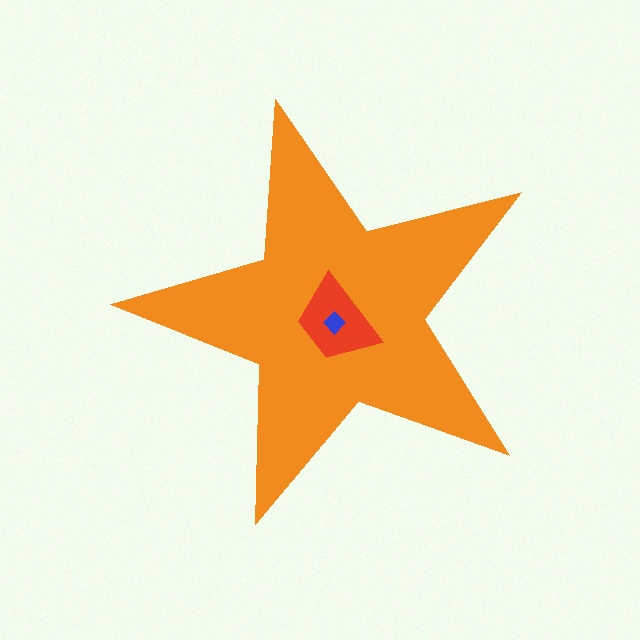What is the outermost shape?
The orange star.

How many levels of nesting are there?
3.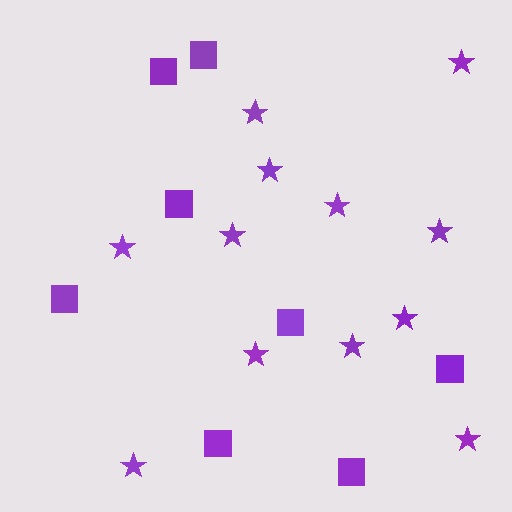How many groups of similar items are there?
There are 2 groups: one group of stars (12) and one group of squares (8).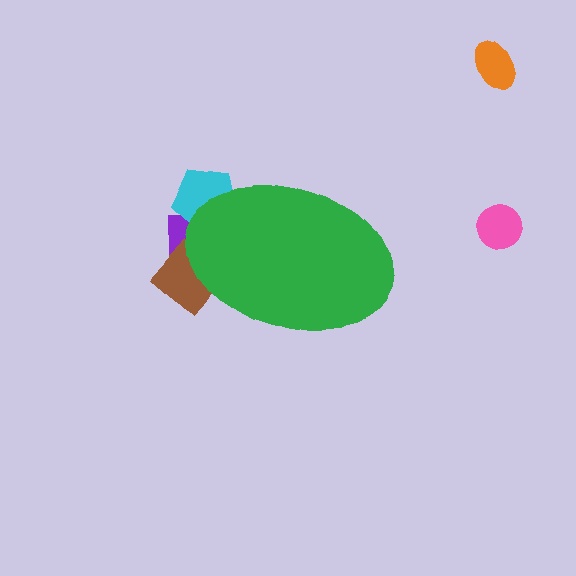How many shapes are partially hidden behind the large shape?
3 shapes are partially hidden.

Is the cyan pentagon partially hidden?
Yes, the cyan pentagon is partially hidden behind the green ellipse.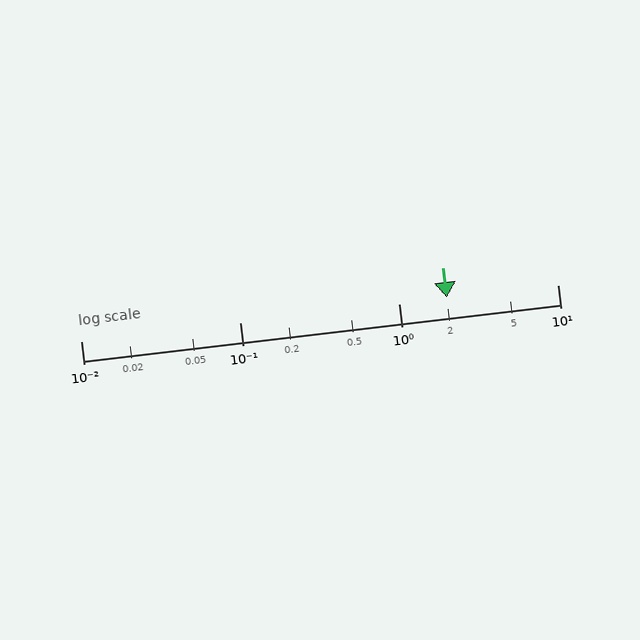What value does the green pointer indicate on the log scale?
The pointer indicates approximately 2.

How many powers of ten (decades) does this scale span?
The scale spans 3 decades, from 0.01 to 10.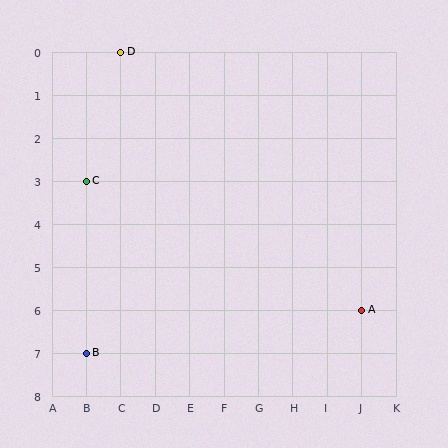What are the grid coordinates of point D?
Point D is at grid coordinates (C, 0).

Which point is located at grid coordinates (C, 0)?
Point D is at (C, 0).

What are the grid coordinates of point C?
Point C is at grid coordinates (B, 3).